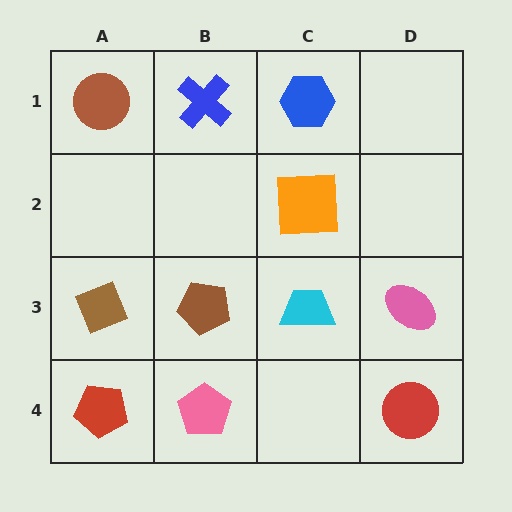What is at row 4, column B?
A pink pentagon.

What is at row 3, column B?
A brown pentagon.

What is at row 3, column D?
A pink ellipse.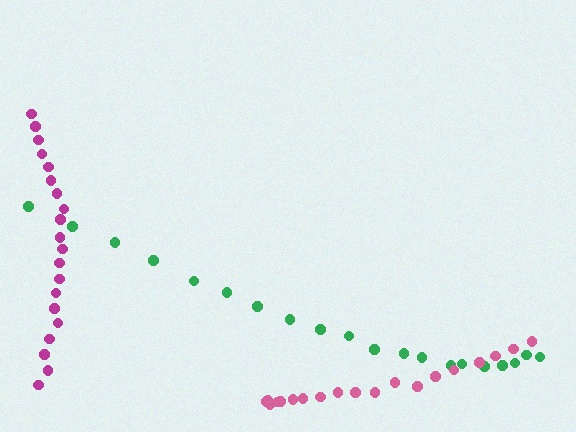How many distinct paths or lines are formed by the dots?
There are 3 distinct paths.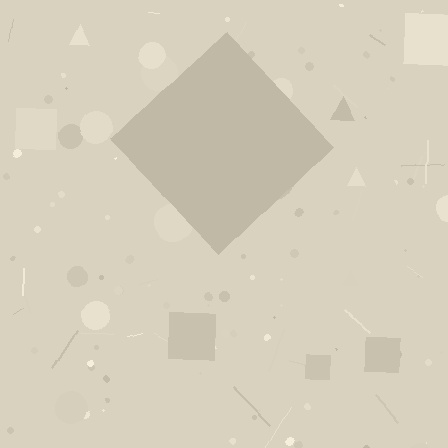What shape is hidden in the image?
A diamond is hidden in the image.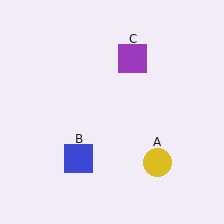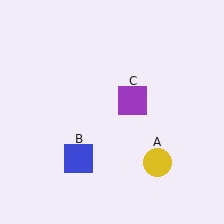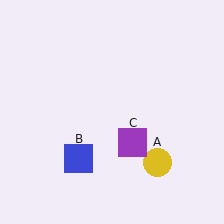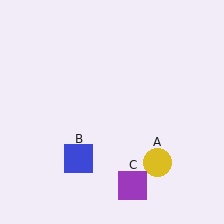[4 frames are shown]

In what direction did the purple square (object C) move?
The purple square (object C) moved down.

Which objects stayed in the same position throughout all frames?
Yellow circle (object A) and blue square (object B) remained stationary.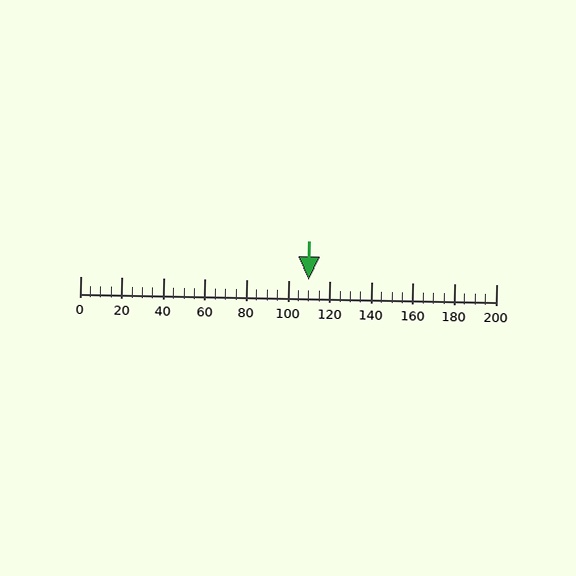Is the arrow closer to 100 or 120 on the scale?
The arrow is closer to 120.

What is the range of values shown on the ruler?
The ruler shows values from 0 to 200.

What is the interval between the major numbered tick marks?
The major tick marks are spaced 20 units apart.